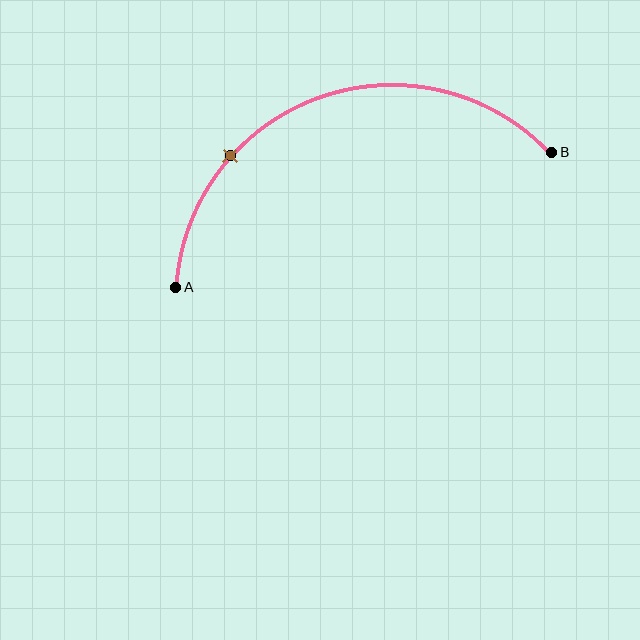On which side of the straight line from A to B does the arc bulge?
The arc bulges above the straight line connecting A and B.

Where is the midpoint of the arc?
The arc midpoint is the point on the curve farthest from the straight line joining A and B. It sits above that line.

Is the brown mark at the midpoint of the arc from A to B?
No. The brown mark lies on the arc but is closer to endpoint A. The arc midpoint would be at the point on the curve equidistant along the arc from both A and B.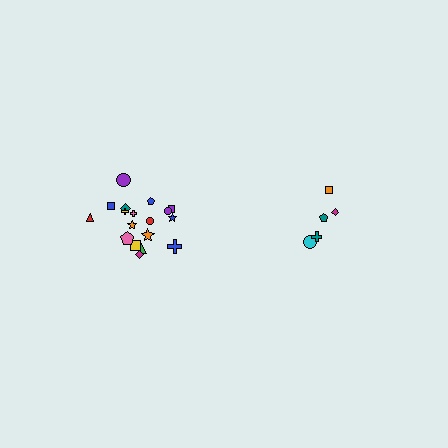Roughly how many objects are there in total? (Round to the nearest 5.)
Roughly 25 objects in total.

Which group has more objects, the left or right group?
The left group.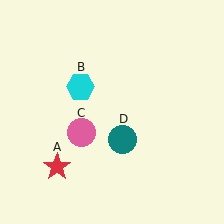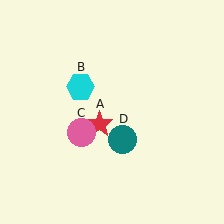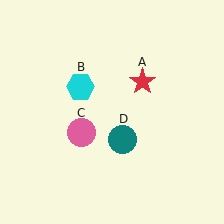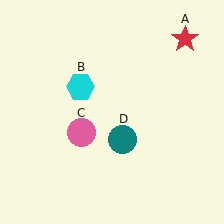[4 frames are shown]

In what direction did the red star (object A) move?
The red star (object A) moved up and to the right.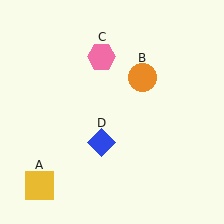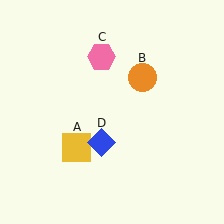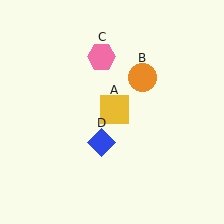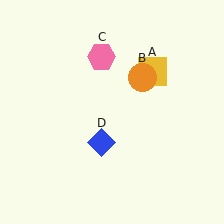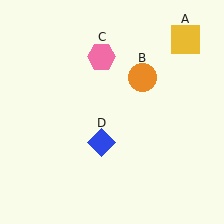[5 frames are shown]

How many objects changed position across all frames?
1 object changed position: yellow square (object A).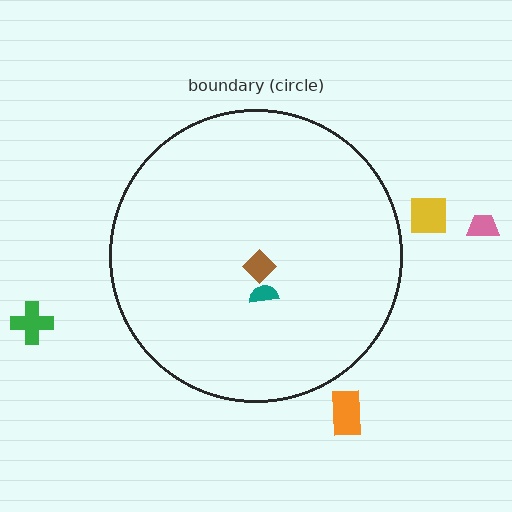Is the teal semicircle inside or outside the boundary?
Inside.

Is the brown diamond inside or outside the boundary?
Inside.